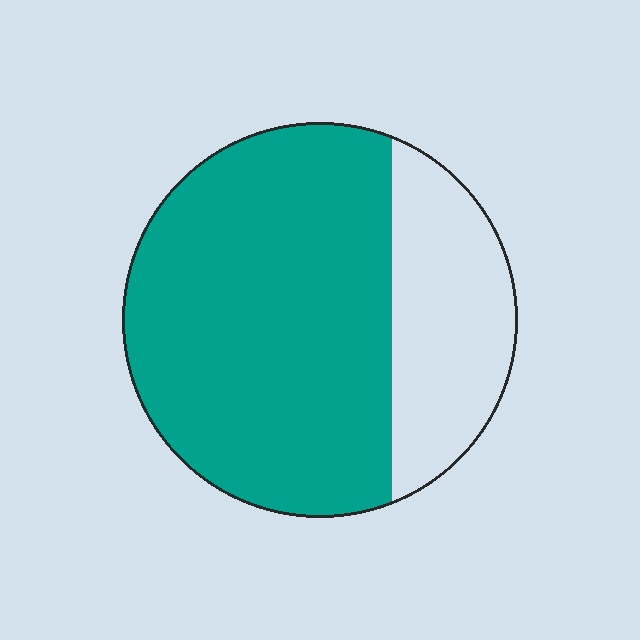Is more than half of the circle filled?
Yes.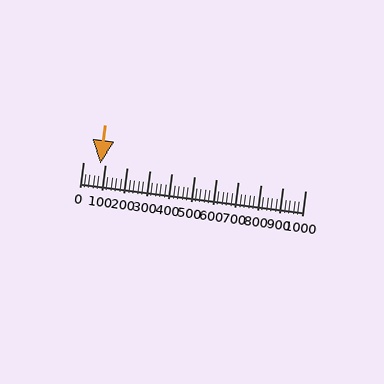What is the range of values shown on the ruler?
The ruler shows values from 0 to 1000.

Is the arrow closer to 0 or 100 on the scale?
The arrow is closer to 100.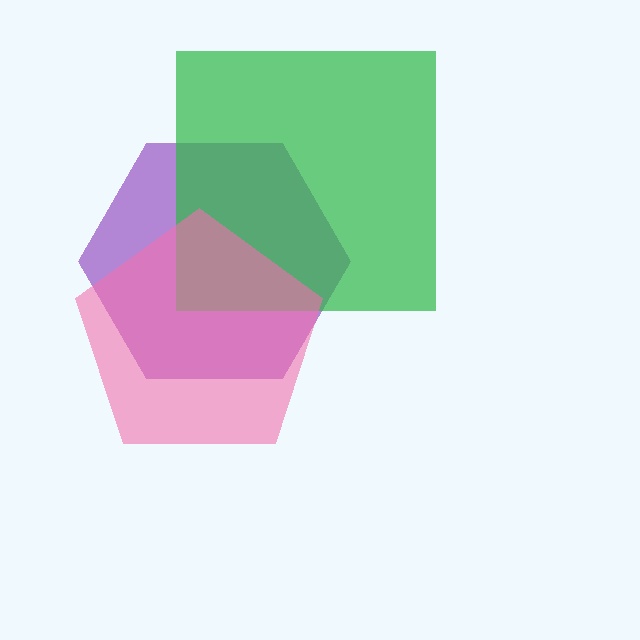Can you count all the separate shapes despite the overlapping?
Yes, there are 3 separate shapes.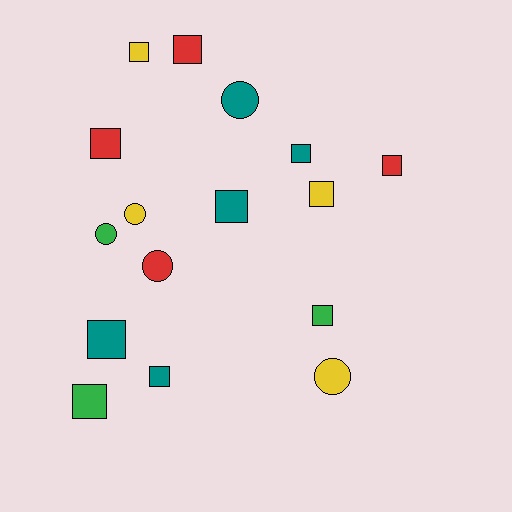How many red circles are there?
There is 1 red circle.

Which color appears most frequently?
Teal, with 5 objects.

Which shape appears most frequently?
Square, with 11 objects.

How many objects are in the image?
There are 16 objects.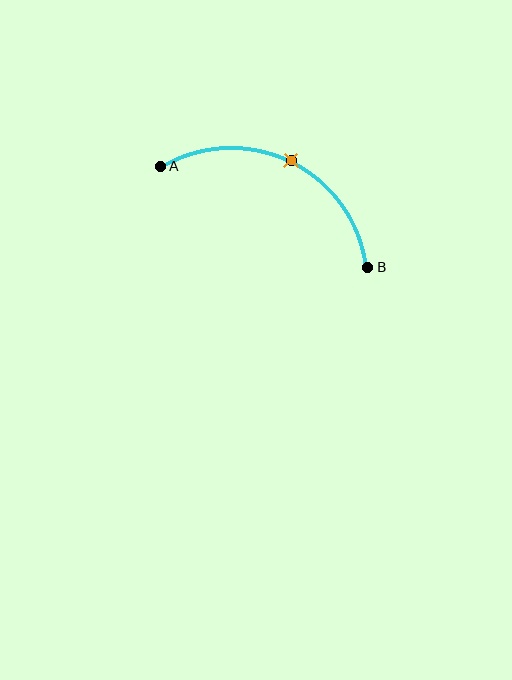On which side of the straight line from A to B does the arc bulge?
The arc bulges above the straight line connecting A and B.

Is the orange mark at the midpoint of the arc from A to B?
Yes. The orange mark lies on the arc at equal arc-length from both A and B — it is the arc midpoint.